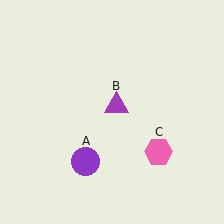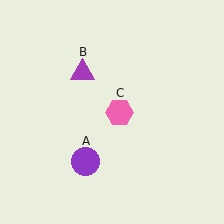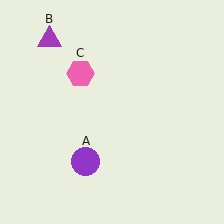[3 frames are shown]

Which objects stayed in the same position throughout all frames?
Purple circle (object A) remained stationary.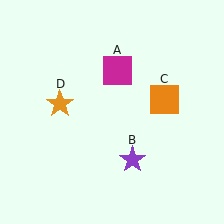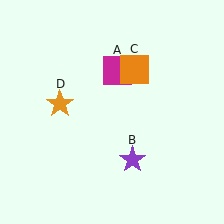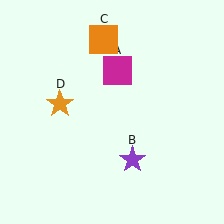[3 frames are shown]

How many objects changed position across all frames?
1 object changed position: orange square (object C).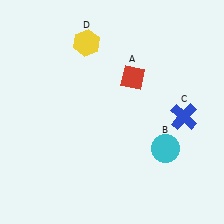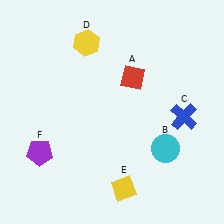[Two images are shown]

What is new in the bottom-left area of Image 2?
A purple pentagon (F) was added in the bottom-left area of Image 2.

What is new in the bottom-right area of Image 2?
A yellow diamond (E) was added in the bottom-right area of Image 2.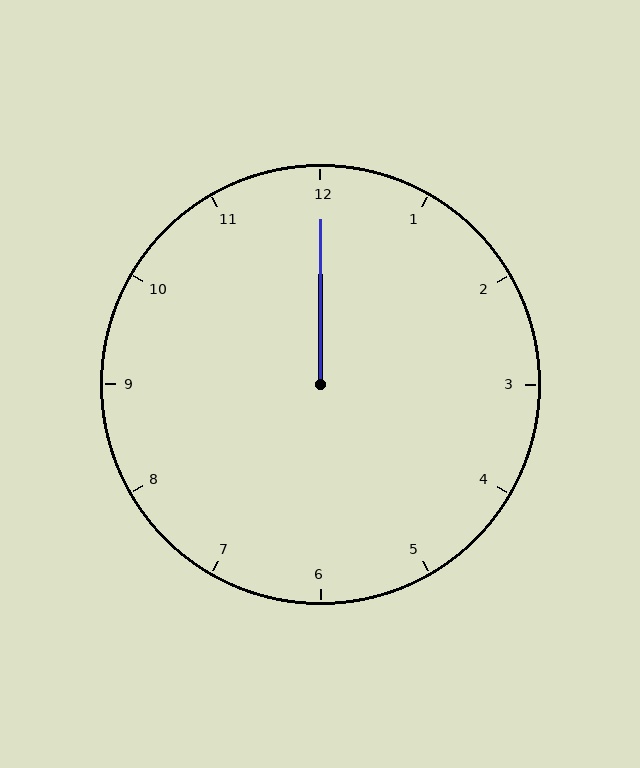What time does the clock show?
12:00.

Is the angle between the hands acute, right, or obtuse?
It is acute.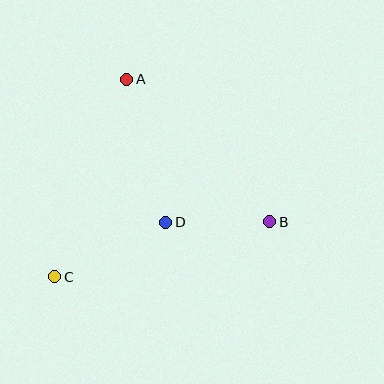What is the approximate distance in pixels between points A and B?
The distance between A and B is approximately 202 pixels.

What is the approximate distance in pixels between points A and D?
The distance between A and D is approximately 148 pixels.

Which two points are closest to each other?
Points B and D are closest to each other.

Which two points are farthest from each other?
Points B and C are farthest from each other.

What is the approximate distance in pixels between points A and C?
The distance between A and C is approximately 210 pixels.